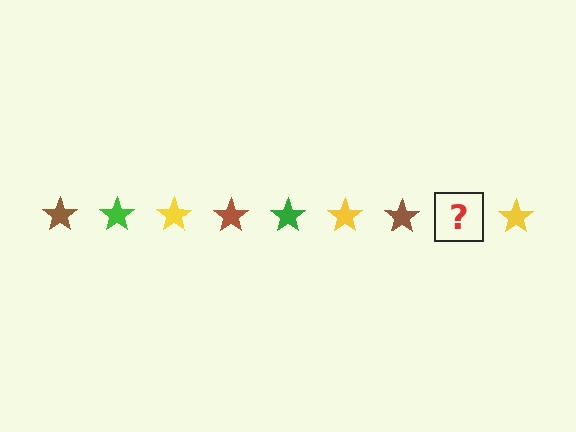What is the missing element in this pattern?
The missing element is a green star.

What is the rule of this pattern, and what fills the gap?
The rule is that the pattern cycles through brown, green, yellow stars. The gap should be filled with a green star.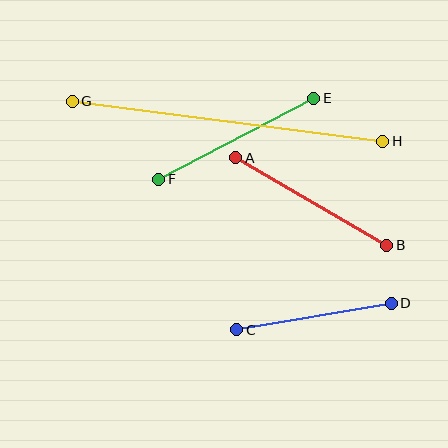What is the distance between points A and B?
The distance is approximately 174 pixels.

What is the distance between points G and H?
The distance is approximately 313 pixels.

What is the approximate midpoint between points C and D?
The midpoint is at approximately (314, 317) pixels.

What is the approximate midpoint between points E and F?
The midpoint is at approximately (236, 139) pixels.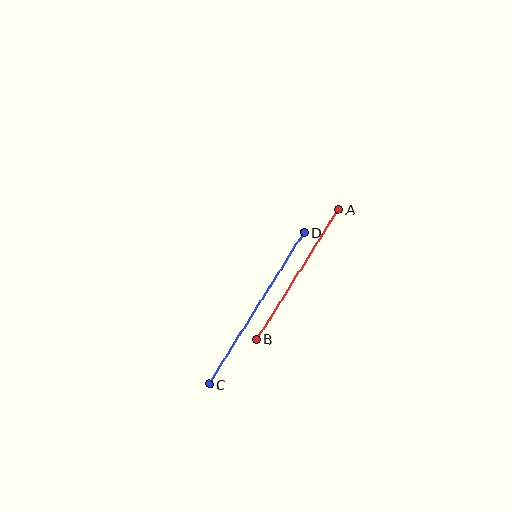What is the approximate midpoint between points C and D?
The midpoint is at approximately (256, 308) pixels.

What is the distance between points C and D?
The distance is approximately 179 pixels.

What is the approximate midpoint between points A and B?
The midpoint is at approximately (297, 274) pixels.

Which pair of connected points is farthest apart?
Points C and D are farthest apart.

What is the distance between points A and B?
The distance is approximately 153 pixels.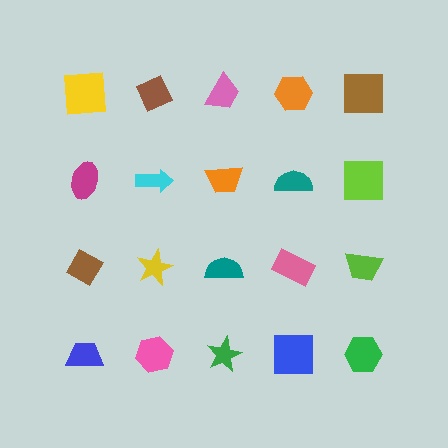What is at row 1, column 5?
A brown square.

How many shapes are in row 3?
5 shapes.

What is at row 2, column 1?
A magenta ellipse.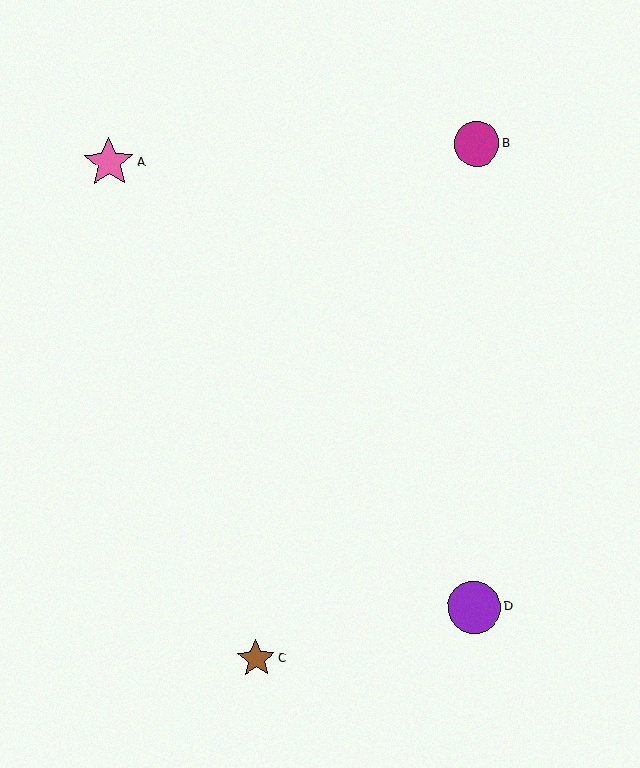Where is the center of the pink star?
The center of the pink star is at (109, 163).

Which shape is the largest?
The purple circle (labeled D) is the largest.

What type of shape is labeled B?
Shape B is a magenta circle.